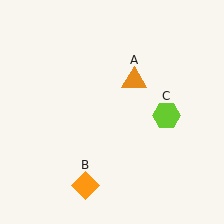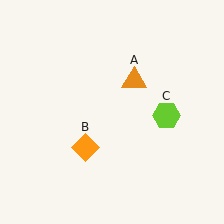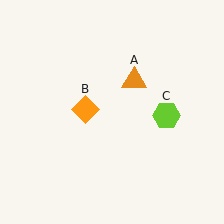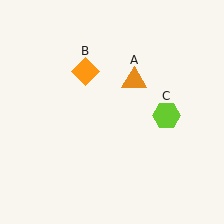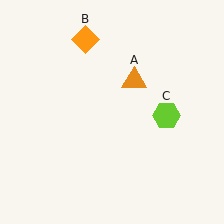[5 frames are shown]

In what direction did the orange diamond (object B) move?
The orange diamond (object B) moved up.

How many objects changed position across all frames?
1 object changed position: orange diamond (object B).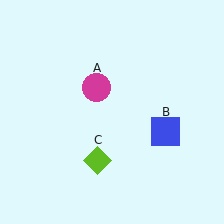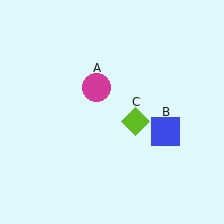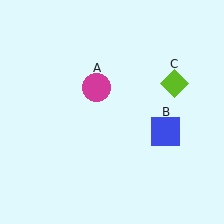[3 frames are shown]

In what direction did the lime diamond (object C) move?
The lime diamond (object C) moved up and to the right.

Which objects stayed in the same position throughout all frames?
Magenta circle (object A) and blue square (object B) remained stationary.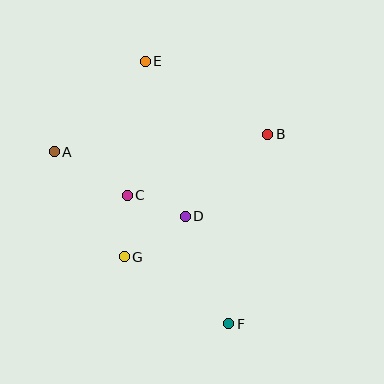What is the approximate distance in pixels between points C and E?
The distance between C and E is approximately 135 pixels.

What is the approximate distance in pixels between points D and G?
The distance between D and G is approximately 73 pixels.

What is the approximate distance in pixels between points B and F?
The distance between B and F is approximately 194 pixels.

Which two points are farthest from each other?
Points E and F are farthest from each other.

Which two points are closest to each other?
Points C and G are closest to each other.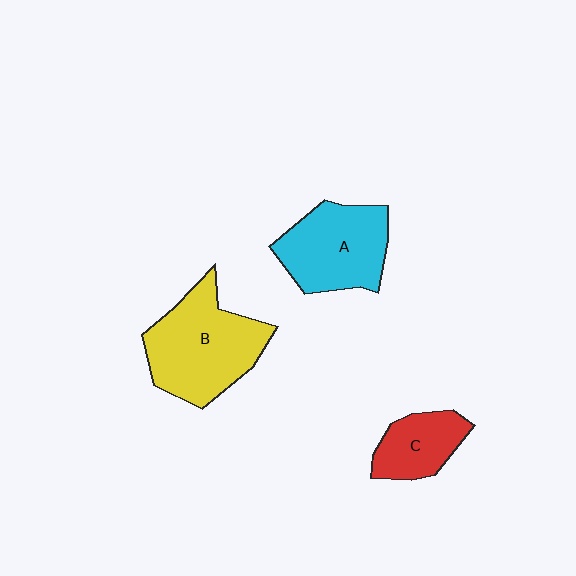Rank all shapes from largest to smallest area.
From largest to smallest: B (yellow), A (cyan), C (red).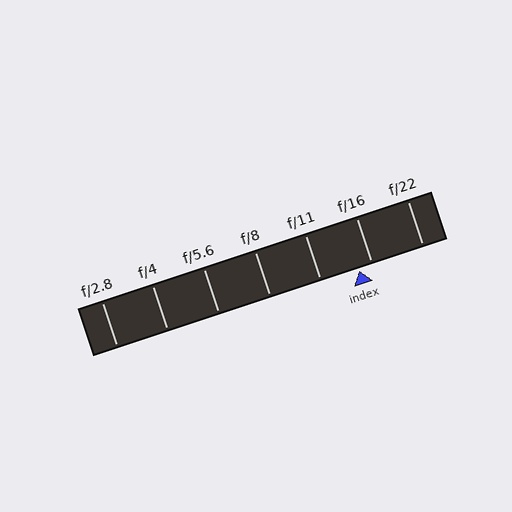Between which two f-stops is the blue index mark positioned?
The index mark is between f/11 and f/16.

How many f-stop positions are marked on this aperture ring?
There are 7 f-stop positions marked.